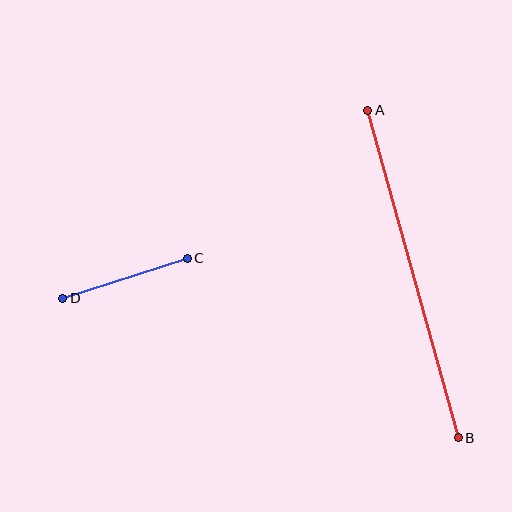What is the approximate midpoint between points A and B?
The midpoint is at approximately (413, 274) pixels.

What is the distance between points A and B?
The distance is approximately 340 pixels.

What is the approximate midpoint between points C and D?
The midpoint is at approximately (125, 278) pixels.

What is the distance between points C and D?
The distance is approximately 131 pixels.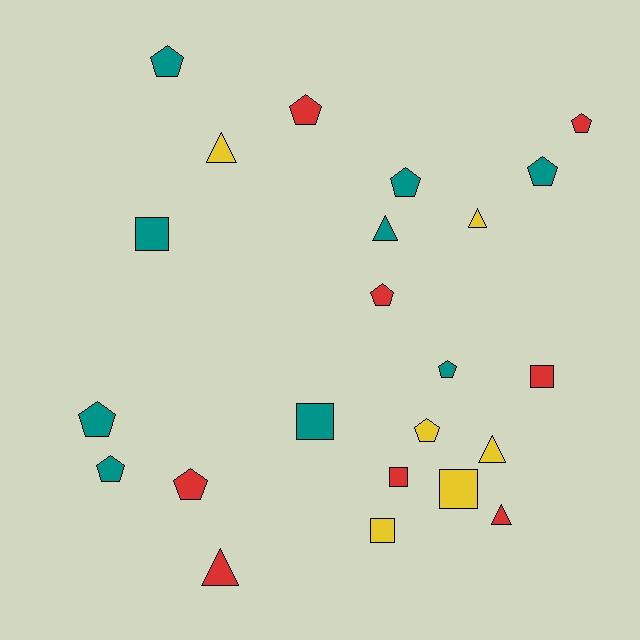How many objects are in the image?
There are 23 objects.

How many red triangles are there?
There are 2 red triangles.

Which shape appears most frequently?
Pentagon, with 11 objects.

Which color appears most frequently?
Teal, with 9 objects.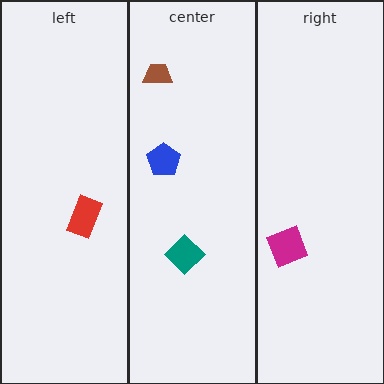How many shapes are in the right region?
1.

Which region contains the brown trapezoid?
The center region.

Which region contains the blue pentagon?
The center region.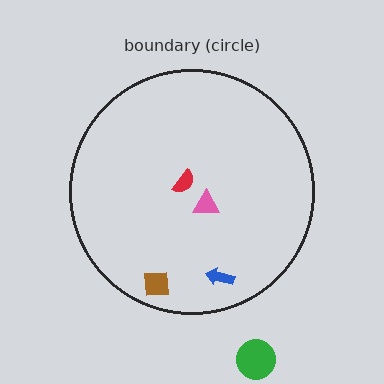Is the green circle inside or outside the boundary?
Outside.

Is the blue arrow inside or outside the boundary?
Inside.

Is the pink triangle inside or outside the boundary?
Inside.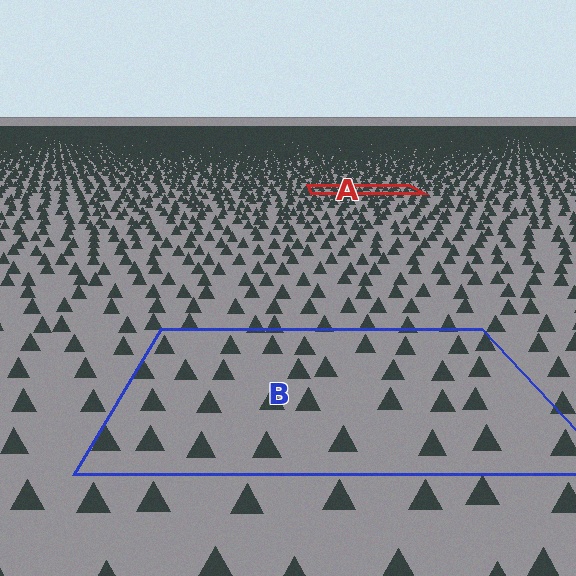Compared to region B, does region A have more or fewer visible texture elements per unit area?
Region A has more texture elements per unit area — they are packed more densely because it is farther away.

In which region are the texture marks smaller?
The texture marks are smaller in region A, because it is farther away.